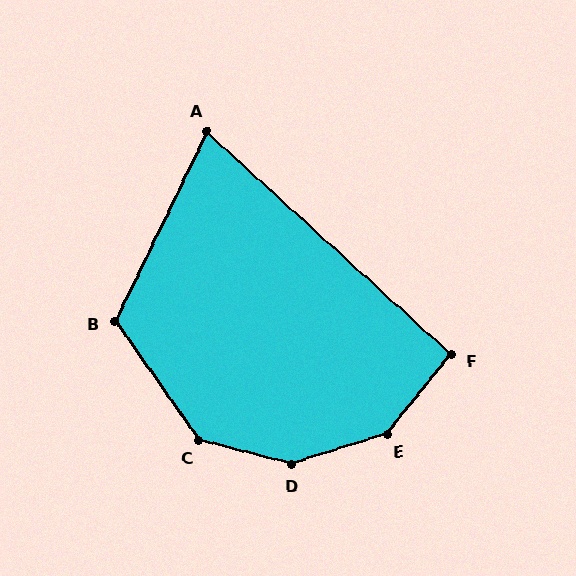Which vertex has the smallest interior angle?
A, at approximately 74 degrees.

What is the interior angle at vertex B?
Approximately 119 degrees (obtuse).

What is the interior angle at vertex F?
Approximately 93 degrees (approximately right).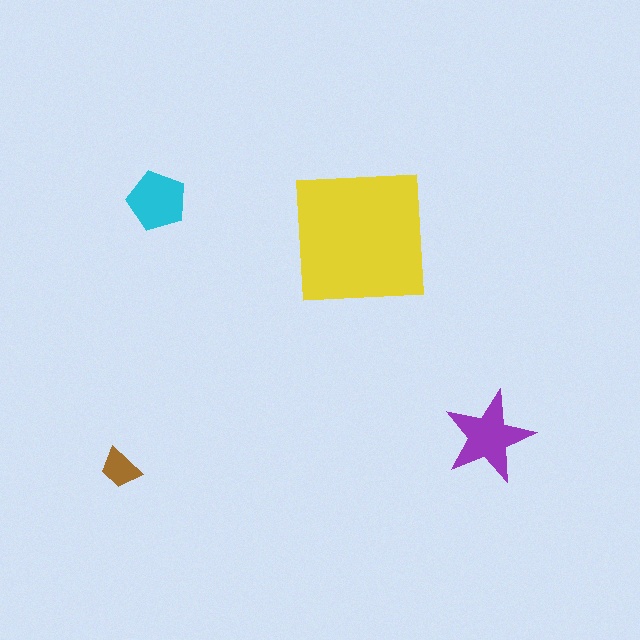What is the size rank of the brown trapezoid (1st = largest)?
4th.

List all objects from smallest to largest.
The brown trapezoid, the cyan pentagon, the purple star, the yellow square.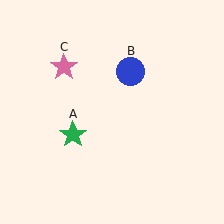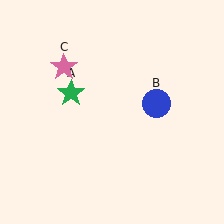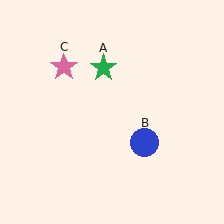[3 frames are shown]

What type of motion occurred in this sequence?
The green star (object A), blue circle (object B) rotated clockwise around the center of the scene.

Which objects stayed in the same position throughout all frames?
Pink star (object C) remained stationary.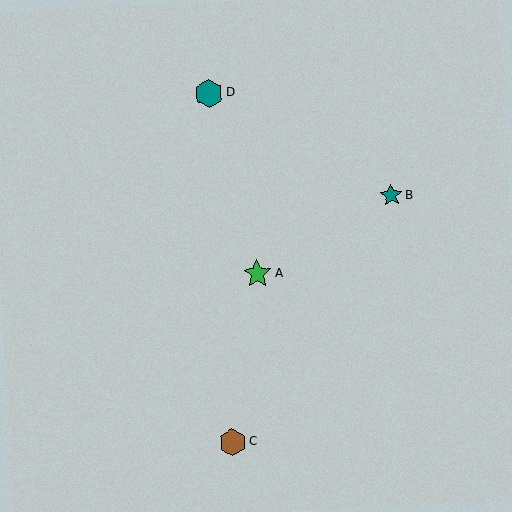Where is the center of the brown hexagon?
The center of the brown hexagon is at (233, 442).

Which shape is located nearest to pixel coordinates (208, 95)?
The teal hexagon (labeled D) at (209, 93) is nearest to that location.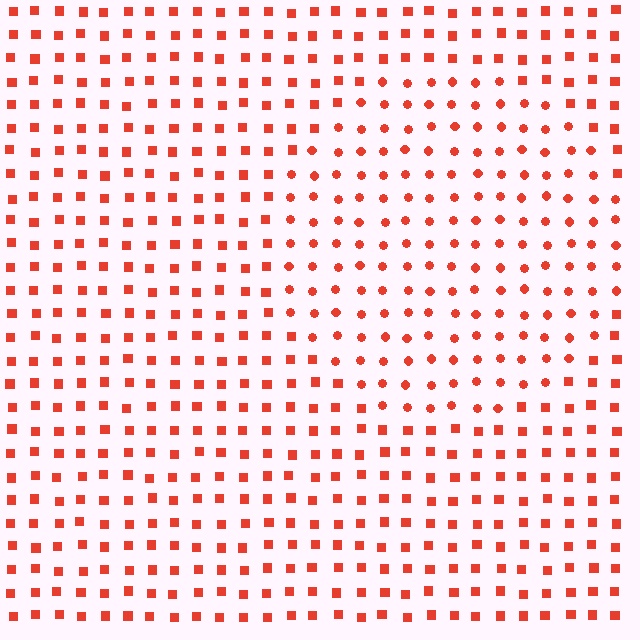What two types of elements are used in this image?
The image uses circles inside the circle region and squares outside it.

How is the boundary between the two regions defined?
The boundary is defined by a change in element shape: circles inside vs. squares outside. All elements share the same color and spacing.